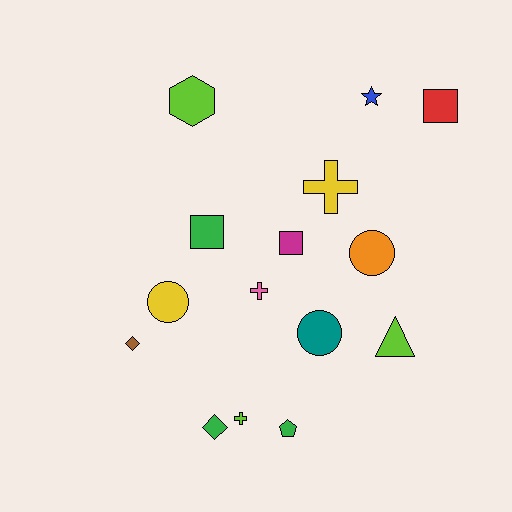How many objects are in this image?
There are 15 objects.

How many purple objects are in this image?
There are no purple objects.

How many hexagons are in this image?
There is 1 hexagon.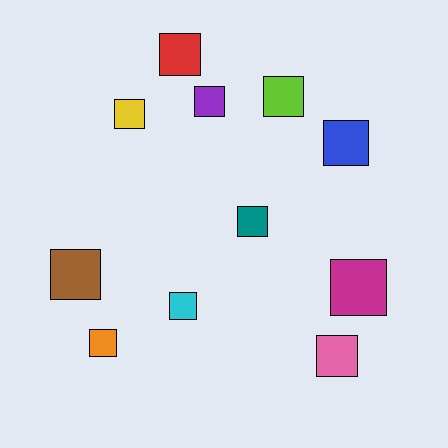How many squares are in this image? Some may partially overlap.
There are 11 squares.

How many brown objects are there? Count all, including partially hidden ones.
There is 1 brown object.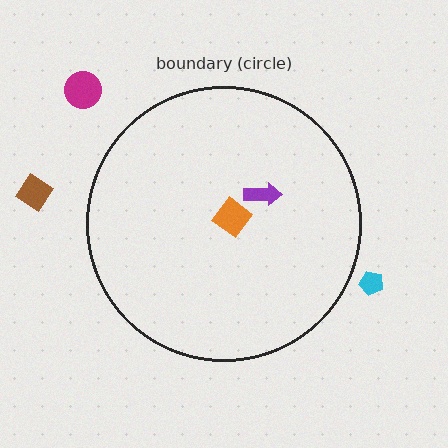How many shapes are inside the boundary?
2 inside, 3 outside.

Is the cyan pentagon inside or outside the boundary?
Outside.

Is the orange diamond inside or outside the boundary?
Inside.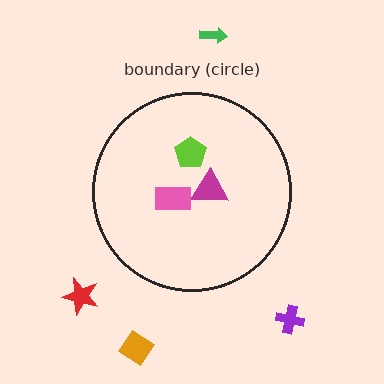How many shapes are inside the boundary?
3 inside, 4 outside.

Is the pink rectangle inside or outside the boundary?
Inside.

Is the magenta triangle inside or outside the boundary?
Inside.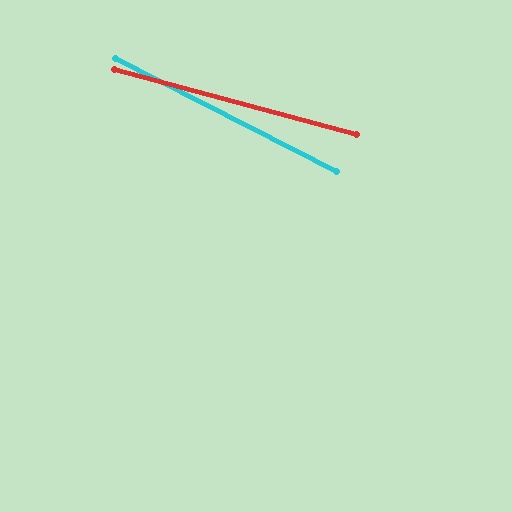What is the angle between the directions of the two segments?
Approximately 12 degrees.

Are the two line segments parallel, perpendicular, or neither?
Neither parallel nor perpendicular — they differ by about 12°.